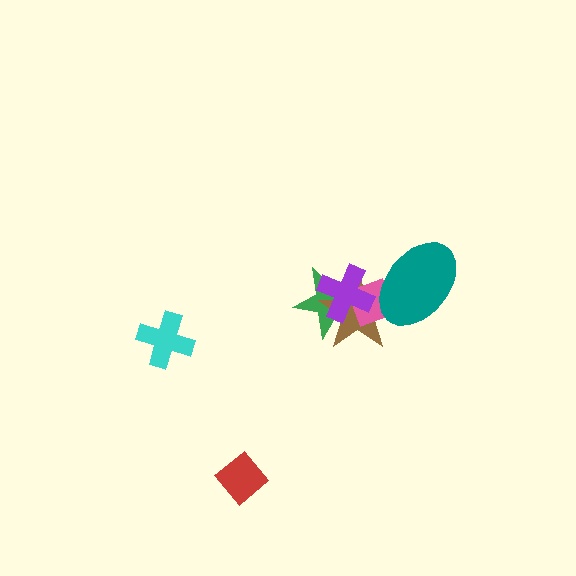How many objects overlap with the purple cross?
3 objects overlap with the purple cross.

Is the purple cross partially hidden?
No, no other shape covers it.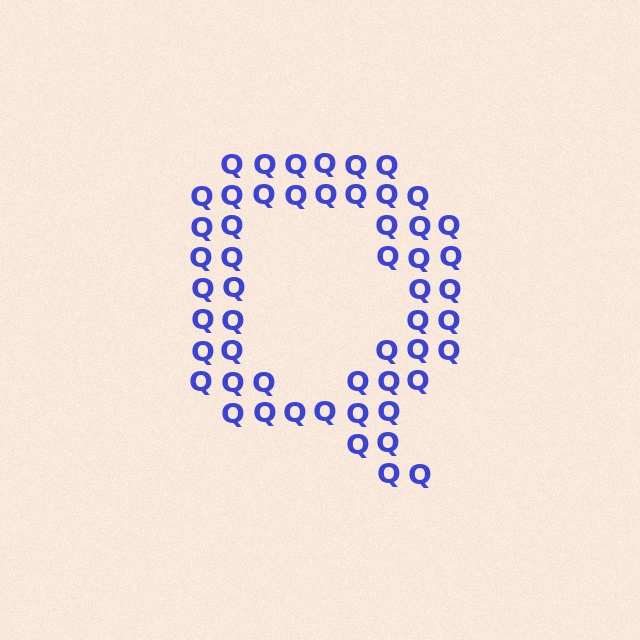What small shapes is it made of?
It is made of small letter Q's.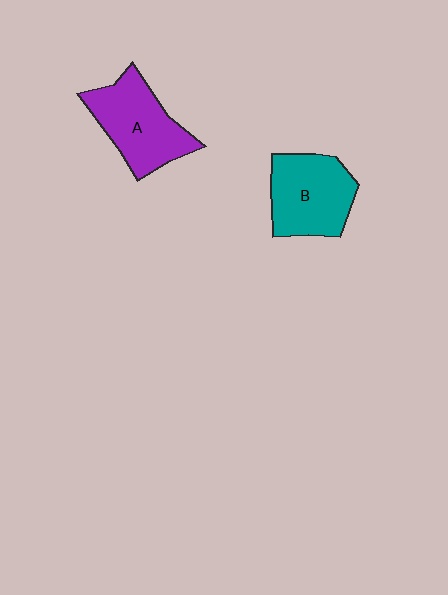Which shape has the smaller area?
Shape B (teal).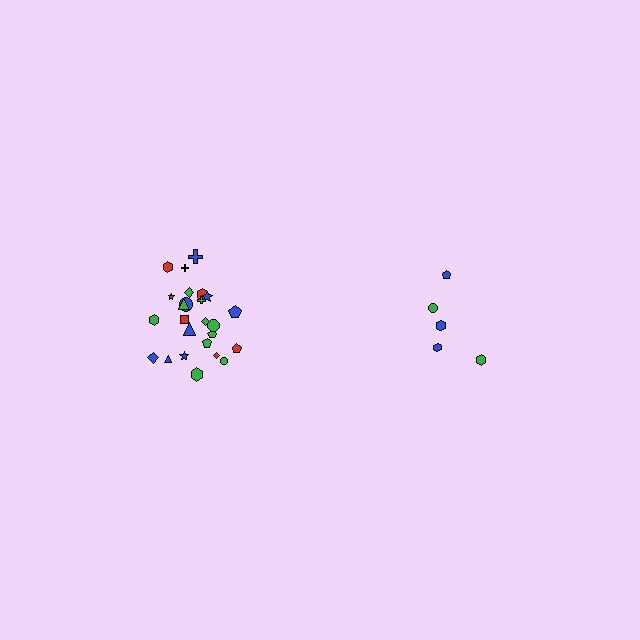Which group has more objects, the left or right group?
The left group.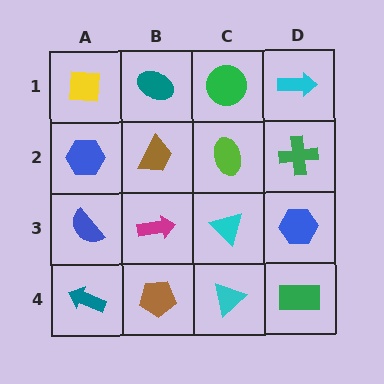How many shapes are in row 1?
4 shapes.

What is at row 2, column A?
A blue hexagon.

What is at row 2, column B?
A brown trapezoid.